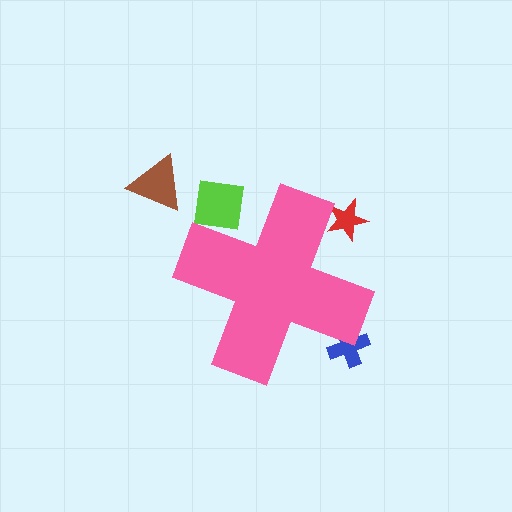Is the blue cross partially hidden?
Yes, the blue cross is partially hidden behind the pink cross.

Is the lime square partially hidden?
Yes, the lime square is partially hidden behind the pink cross.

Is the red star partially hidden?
Yes, the red star is partially hidden behind the pink cross.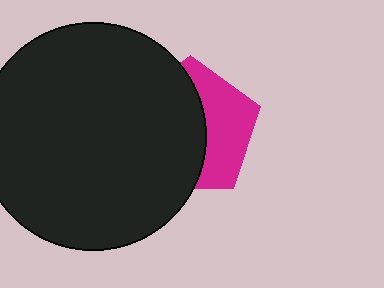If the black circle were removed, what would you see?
You would see the complete magenta pentagon.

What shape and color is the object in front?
The object in front is a black circle.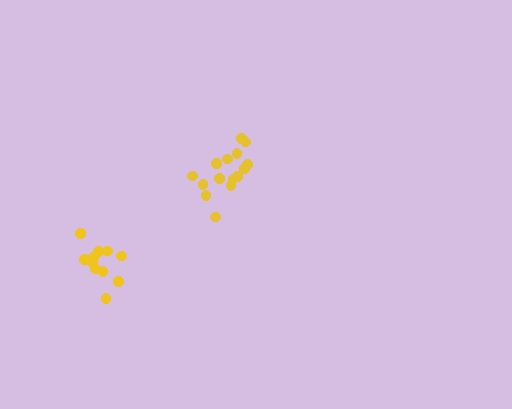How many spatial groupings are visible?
There are 2 spatial groupings.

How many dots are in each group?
Group 1: 15 dots, Group 2: 11 dots (26 total).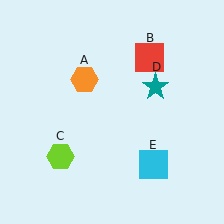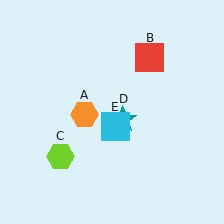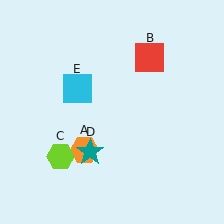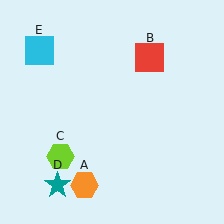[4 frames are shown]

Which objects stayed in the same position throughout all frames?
Red square (object B) and lime hexagon (object C) remained stationary.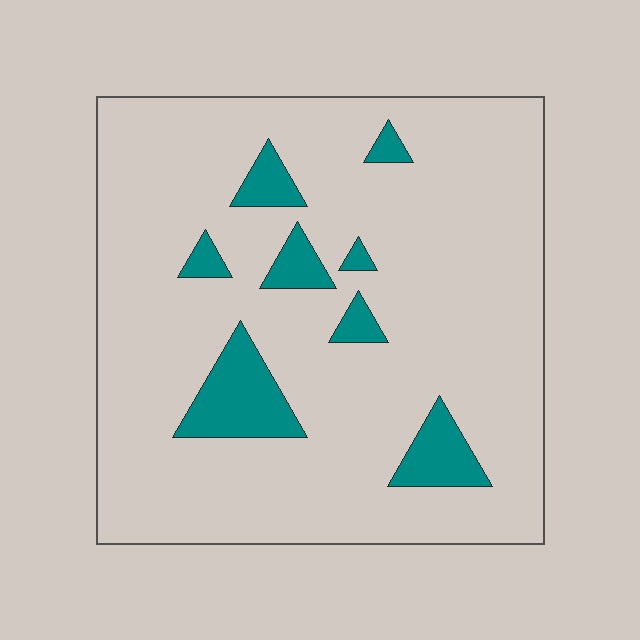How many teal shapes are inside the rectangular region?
8.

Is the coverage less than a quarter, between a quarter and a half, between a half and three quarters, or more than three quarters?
Less than a quarter.